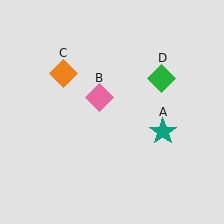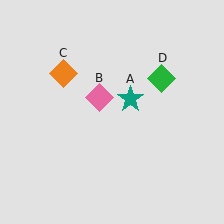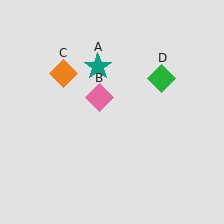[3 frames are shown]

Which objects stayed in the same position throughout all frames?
Pink diamond (object B) and orange diamond (object C) and green diamond (object D) remained stationary.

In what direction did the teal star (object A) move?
The teal star (object A) moved up and to the left.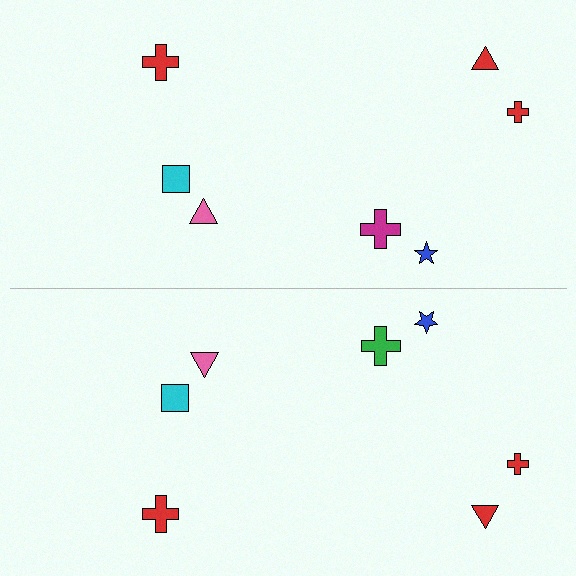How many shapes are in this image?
There are 14 shapes in this image.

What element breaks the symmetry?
The green cross on the bottom side breaks the symmetry — its mirror counterpart is magenta.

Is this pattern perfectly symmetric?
No, the pattern is not perfectly symmetric. The green cross on the bottom side breaks the symmetry — its mirror counterpart is magenta.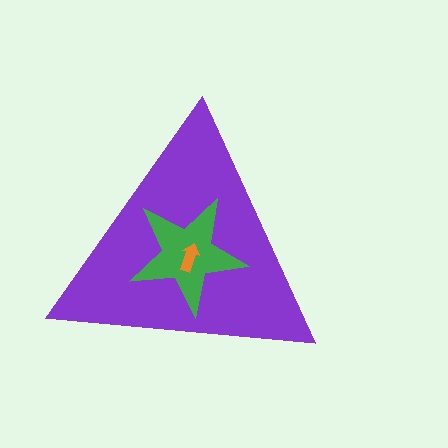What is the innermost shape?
The orange arrow.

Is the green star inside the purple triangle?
Yes.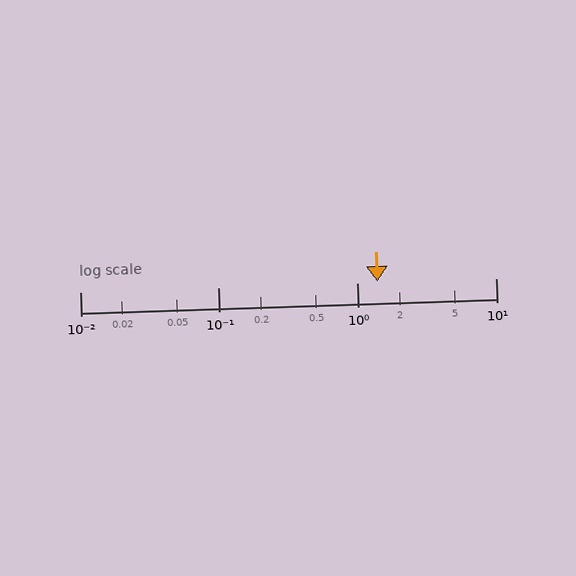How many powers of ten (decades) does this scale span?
The scale spans 3 decades, from 0.01 to 10.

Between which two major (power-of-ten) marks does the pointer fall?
The pointer is between 1 and 10.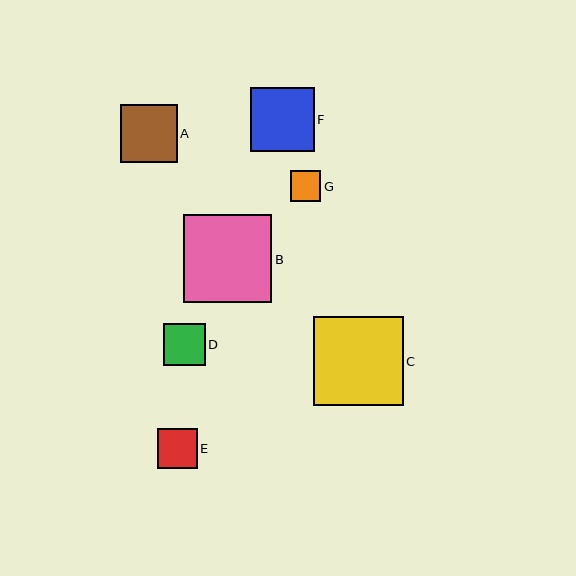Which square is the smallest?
Square G is the smallest with a size of approximately 31 pixels.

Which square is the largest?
Square C is the largest with a size of approximately 90 pixels.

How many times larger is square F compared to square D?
Square F is approximately 1.5 times the size of square D.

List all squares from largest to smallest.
From largest to smallest: C, B, F, A, D, E, G.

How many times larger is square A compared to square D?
Square A is approximately 1.4 times the size of square D.